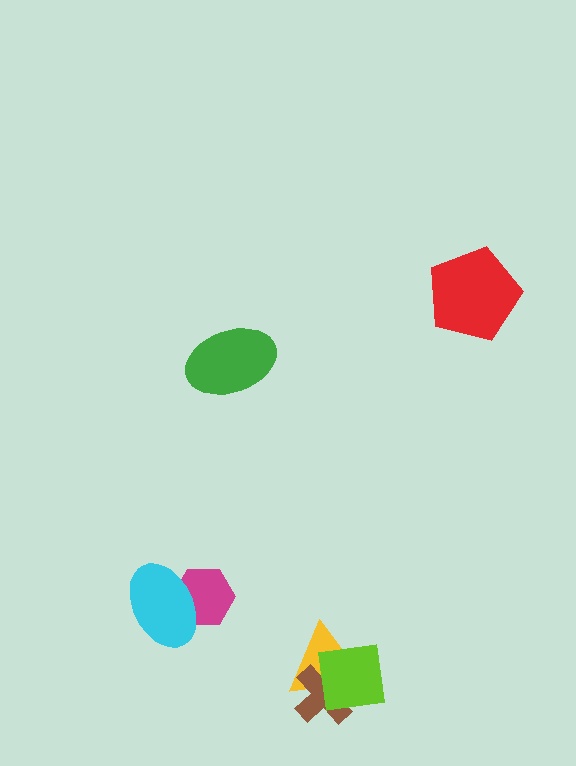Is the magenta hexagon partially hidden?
Yes, it is partially covered by another shape.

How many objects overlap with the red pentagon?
0 objects overlap with the red pentagon.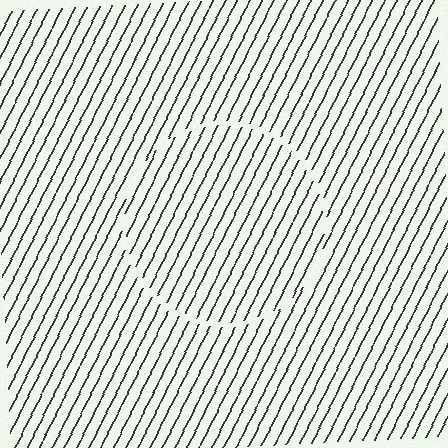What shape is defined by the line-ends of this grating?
An illusory circle. The interior of the shape contains the same grating, shifted by half a period — the contour is defined by the phase discontinuity where line-ends from the inner and outer gratings abut.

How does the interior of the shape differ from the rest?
The interior of the shape contains the same grating, shifted by half a period — the contour is defined by the phase discontinuity where line-ends from the inner and outer gratings abut.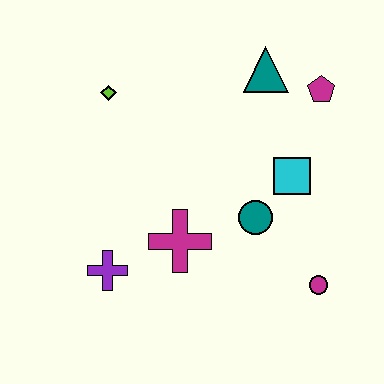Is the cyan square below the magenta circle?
No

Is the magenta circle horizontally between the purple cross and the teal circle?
No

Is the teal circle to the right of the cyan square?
No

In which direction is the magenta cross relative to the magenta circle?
The magenta cross is to the left of the magenta circle.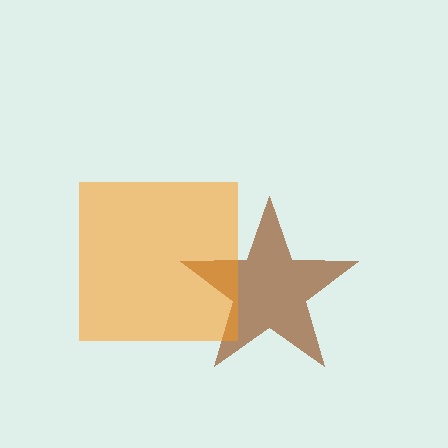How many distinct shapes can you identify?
There are 2 distinct shapes: a brown star, an orange square.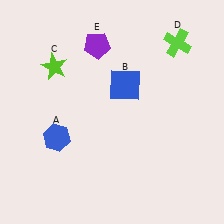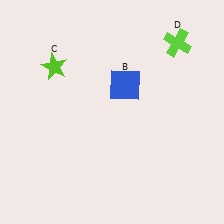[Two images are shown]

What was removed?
The purple pentagon (E), the blue hexagon (A) were removed in Image 2.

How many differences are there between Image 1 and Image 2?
There are 2 differences between the two images.